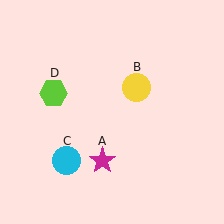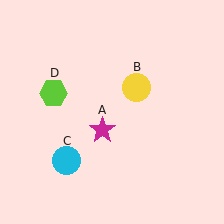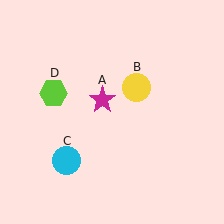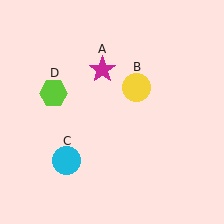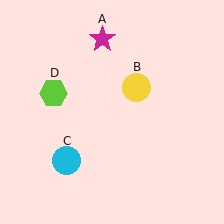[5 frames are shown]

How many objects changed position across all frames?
1 object changed position: magenta star (object A).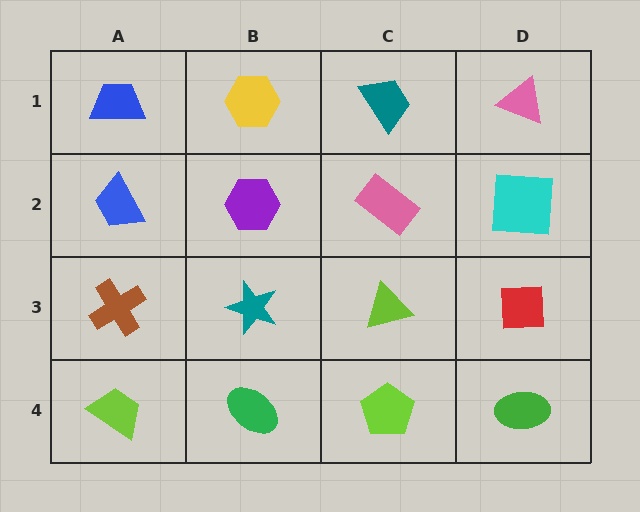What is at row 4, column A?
A lime trapezoid.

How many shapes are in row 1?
4 shapes.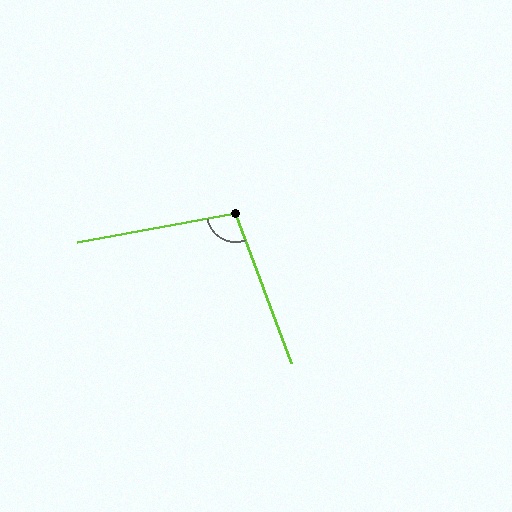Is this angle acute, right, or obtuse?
It is obtuse.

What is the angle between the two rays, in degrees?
Approximately 100 degrees.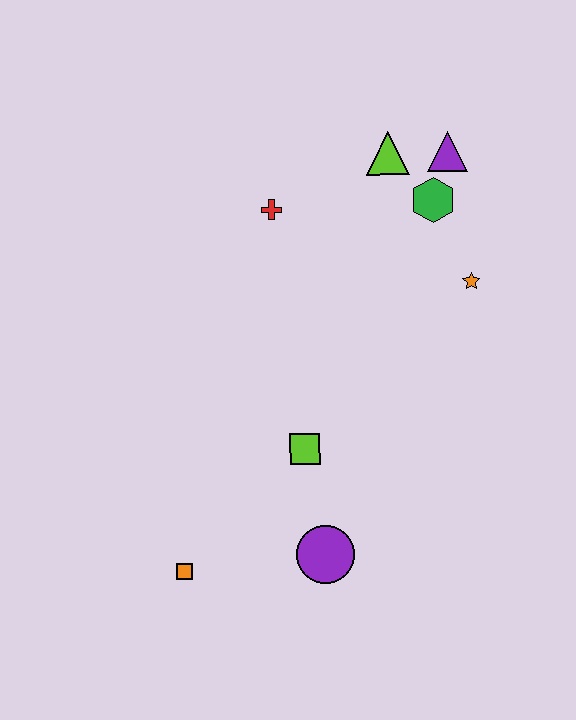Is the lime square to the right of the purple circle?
No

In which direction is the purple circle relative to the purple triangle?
The purple circle is below the purple triangle.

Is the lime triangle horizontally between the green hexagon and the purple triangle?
No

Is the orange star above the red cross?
No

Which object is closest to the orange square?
The purple circle is closest to the orange square.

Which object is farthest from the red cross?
The orange square is farthest from the red cross.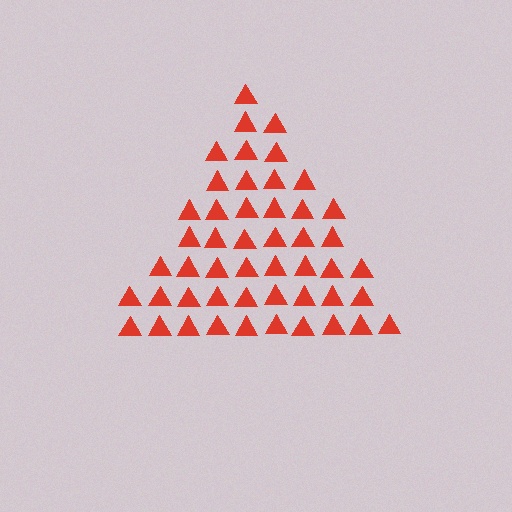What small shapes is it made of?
It is made of small triangles.